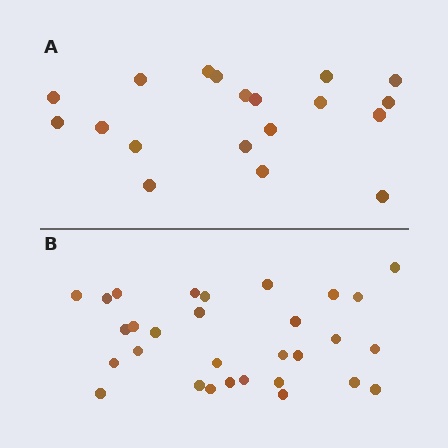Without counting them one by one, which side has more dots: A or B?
Region B (the bottom region) has more dots.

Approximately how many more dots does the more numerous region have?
Region B has roughly 12 or so more dots than region A.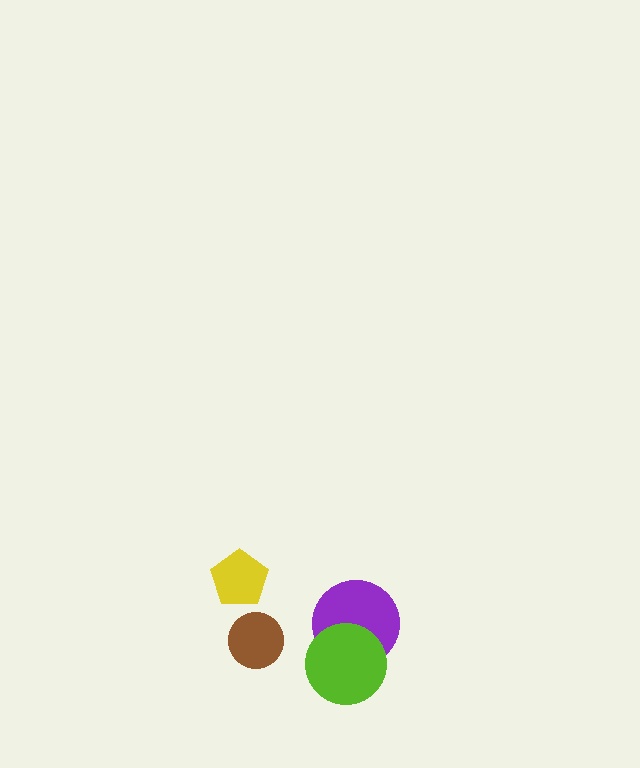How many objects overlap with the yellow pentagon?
0 objects overlap with the yellow pentagon.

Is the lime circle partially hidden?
No, no other shape covers it.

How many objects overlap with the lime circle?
1 object overlaps with the lime circle.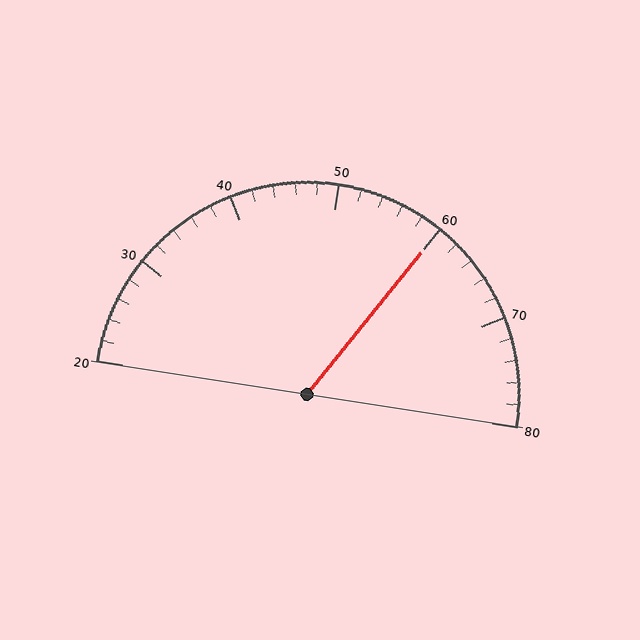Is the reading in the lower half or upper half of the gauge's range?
The reading is in the upper half of the range (20 to 80).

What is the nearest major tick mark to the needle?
The nearest major tick mark is 60.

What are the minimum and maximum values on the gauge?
The gauge ranges from 20 to 80.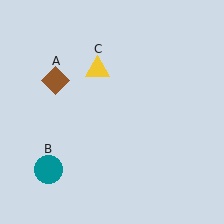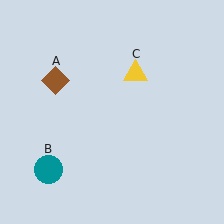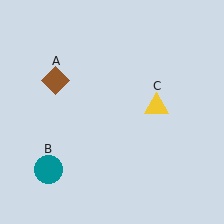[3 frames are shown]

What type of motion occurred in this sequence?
The yellow triangle (object C) rotated clockwise around the center of the scene.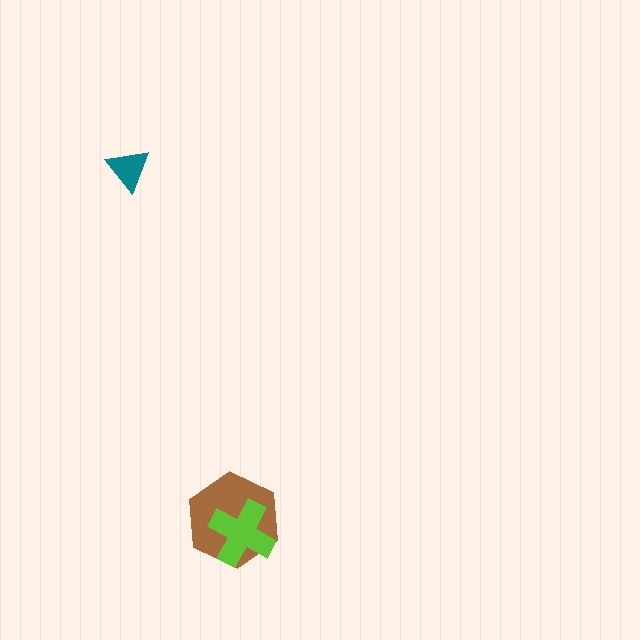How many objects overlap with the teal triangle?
0 objects overlap with the teal triangle.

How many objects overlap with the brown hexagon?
1 object overlaps with the brown hexagon.